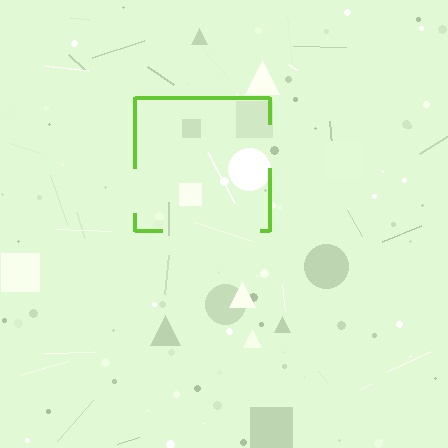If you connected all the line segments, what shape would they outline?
They would outline a square.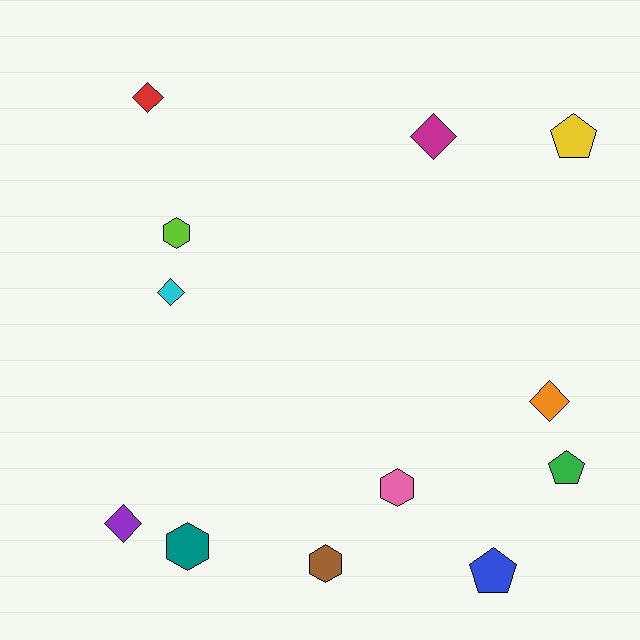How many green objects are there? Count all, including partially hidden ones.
There is 1 green object.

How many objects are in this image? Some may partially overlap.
There are 12 objects.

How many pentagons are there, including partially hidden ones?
There are 3 pentagons.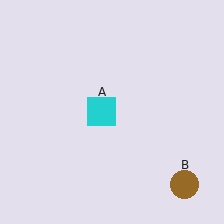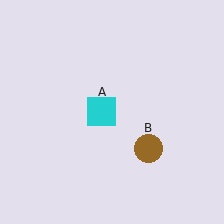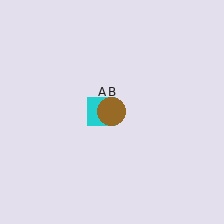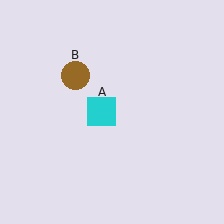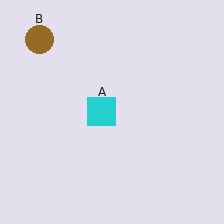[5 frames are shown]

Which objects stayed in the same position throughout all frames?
Cyan square (object A) remained stationary.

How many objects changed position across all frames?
1 object changed position: brown circle (object B).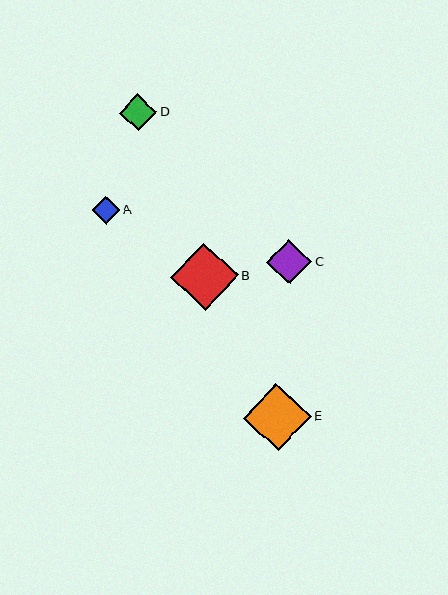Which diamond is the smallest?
Diamond A is the smallest with a size of approximately 28 pixels.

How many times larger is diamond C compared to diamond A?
Diamond C is approximately 1.6 times the size of diamond A.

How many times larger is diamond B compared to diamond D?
Diamond B is approximately 1.8 times the size of diamond D.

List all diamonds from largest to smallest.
From largest to smallest: E, B, C, D, A.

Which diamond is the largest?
Diamond E is the largest with a size of approximately 68 pixels.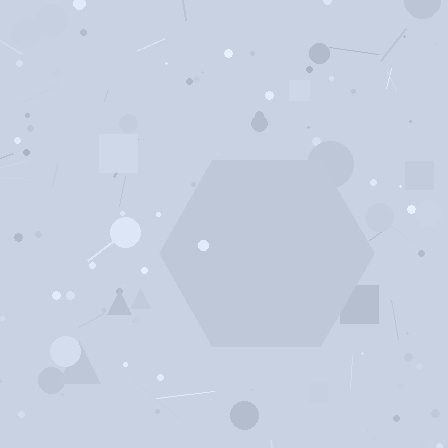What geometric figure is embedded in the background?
A hexagon is embedded in the background.